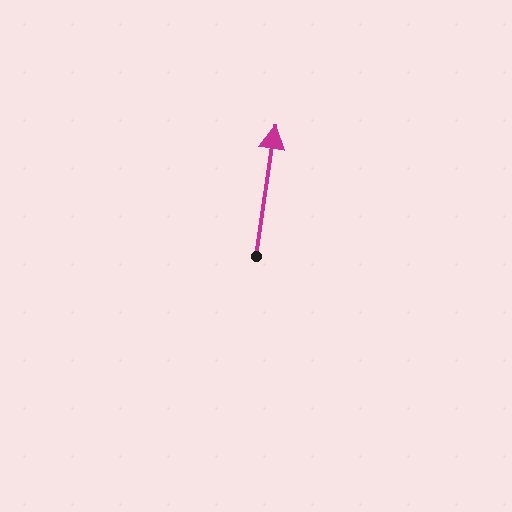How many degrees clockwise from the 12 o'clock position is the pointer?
Approximately 8 degrees.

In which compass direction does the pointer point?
North.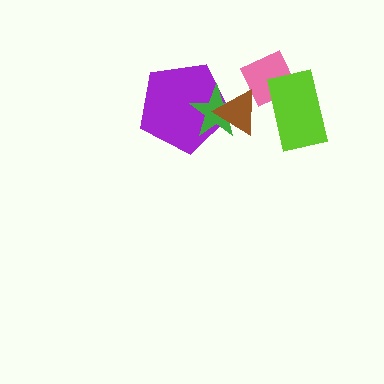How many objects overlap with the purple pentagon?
2 objects overlap with the purple pentagon.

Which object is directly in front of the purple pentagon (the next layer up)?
The green star is directly in front of the purple pentagon.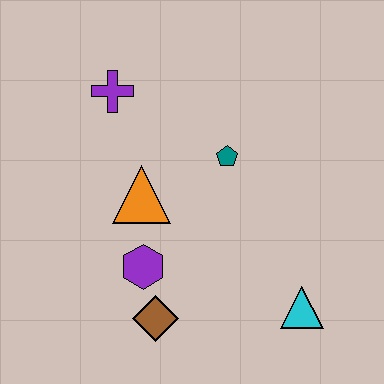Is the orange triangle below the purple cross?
Yes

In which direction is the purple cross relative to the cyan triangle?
The purple cross is above the cyan triangle.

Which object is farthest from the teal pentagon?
The brown diamond is farthest from the teal pentagon.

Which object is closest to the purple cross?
The orange triangle is closest to the purple cross.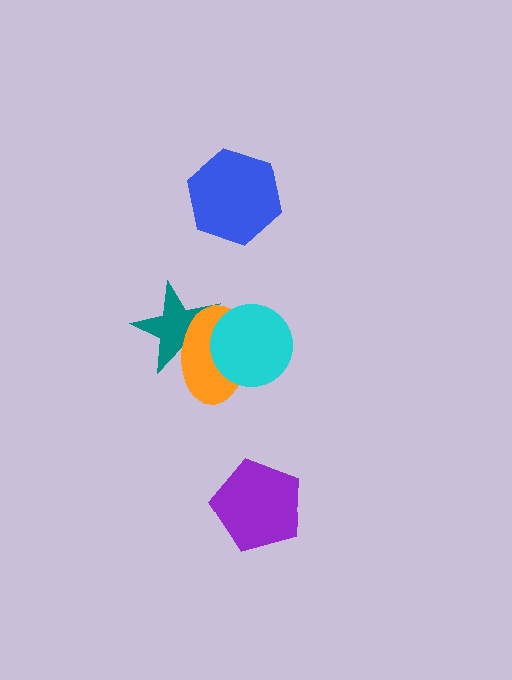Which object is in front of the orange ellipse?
The cyan circle is in front of the orange ellipse.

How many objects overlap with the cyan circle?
2 objects overlap with the cyan circle.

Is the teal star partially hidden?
Yes, it is partially covered by another shape.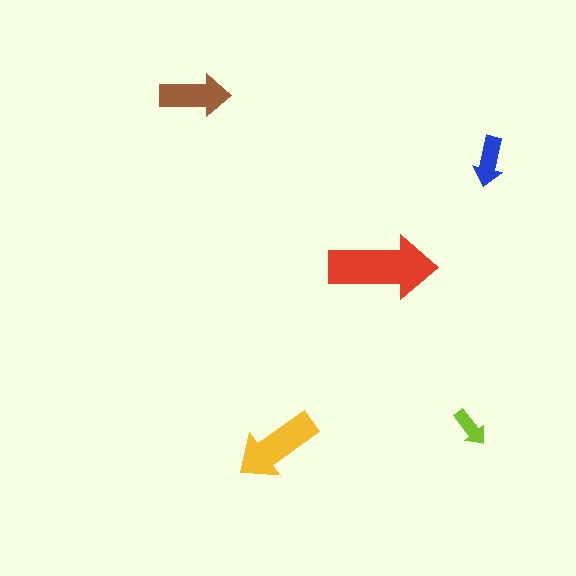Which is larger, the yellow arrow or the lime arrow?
The yellow one.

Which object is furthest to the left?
The brown arrow is leftmost.